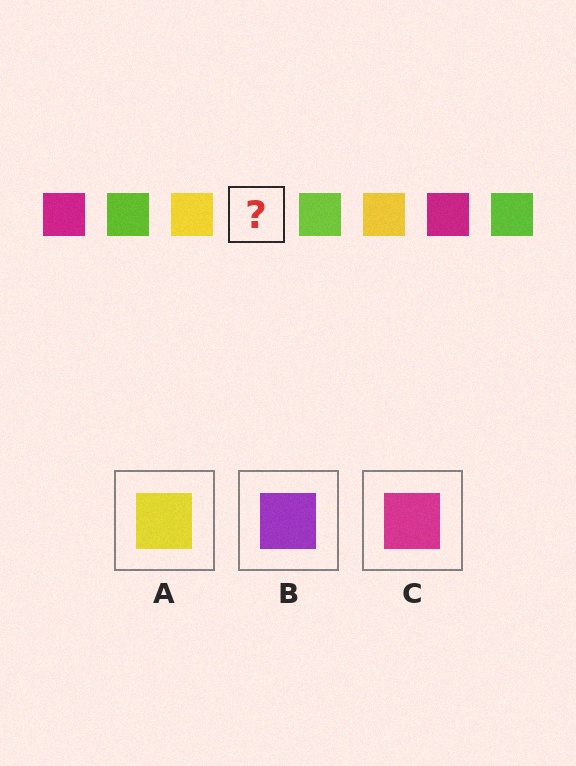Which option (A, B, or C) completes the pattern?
C.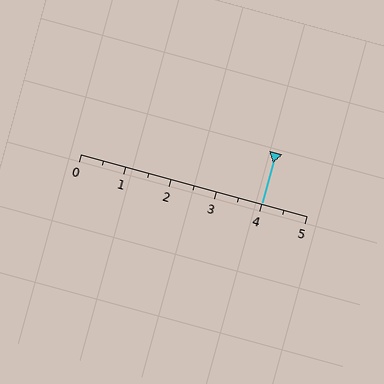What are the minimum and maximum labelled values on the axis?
The axis runs from 0 to 5.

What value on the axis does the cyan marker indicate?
The marker indicates approximately 4.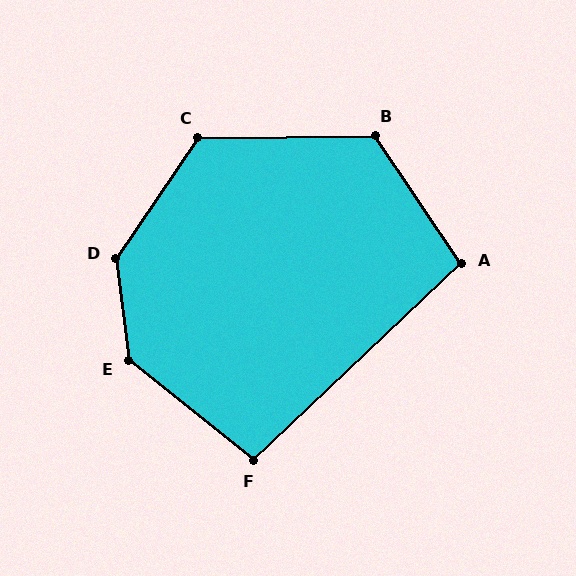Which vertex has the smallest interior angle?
F, at approximately 98 degrees.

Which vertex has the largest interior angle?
D, at approximately 138 degrees.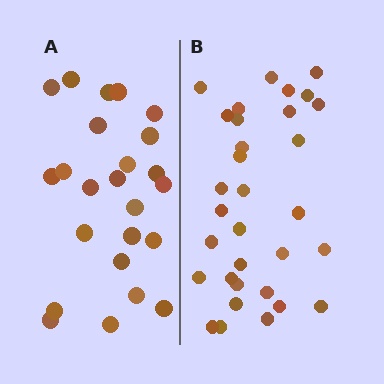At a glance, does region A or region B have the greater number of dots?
Region B (the right region) has more dots.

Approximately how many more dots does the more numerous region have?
Region B has roughly 8 or so more dots than region A.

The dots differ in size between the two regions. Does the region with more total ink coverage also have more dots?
No. Region A has more total ink coverage because its dots are larger, but region B actually contains more individual dots. Total area can be misleading — the number of items is what matters here.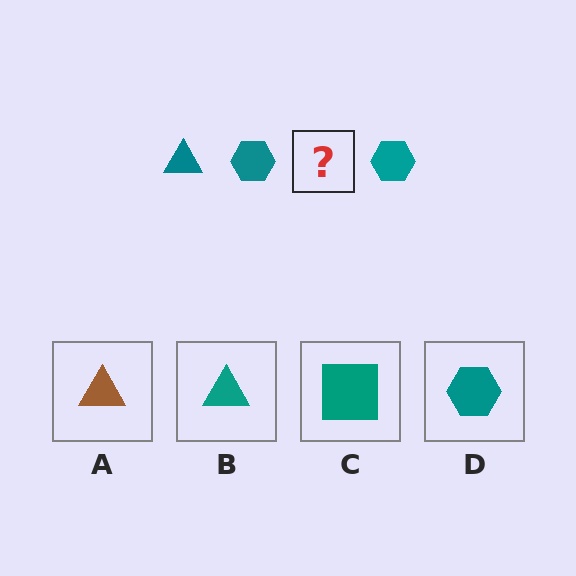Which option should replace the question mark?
Option B.